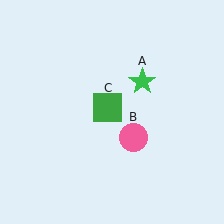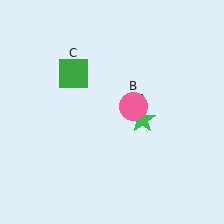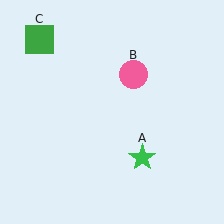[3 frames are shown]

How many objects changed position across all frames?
3 objects changed position: green star (object A), pink circle (object B), green square (object C).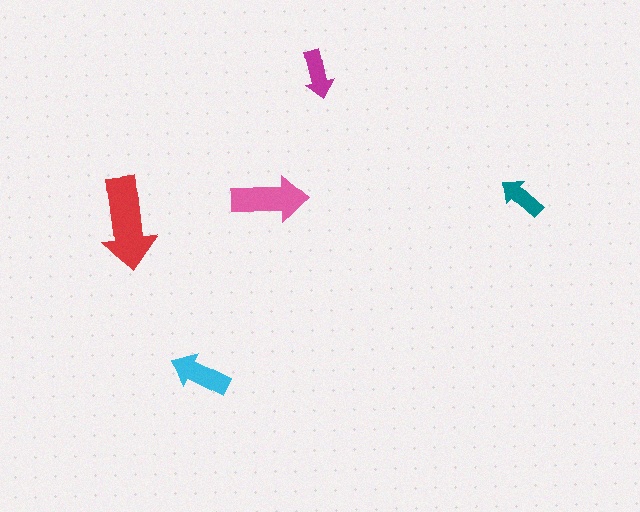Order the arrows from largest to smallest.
the red one, the pink one, the cyan one, the magenta one, the teal one.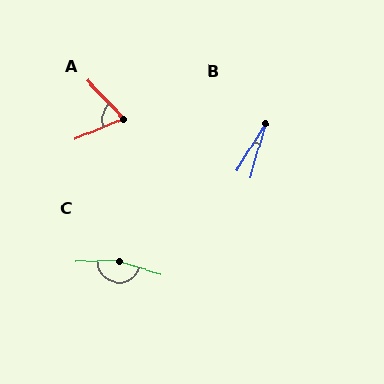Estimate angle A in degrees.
Approximately 70 degrees.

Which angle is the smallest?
B, at approximately 16 degrees.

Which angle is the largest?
C, at approximately 161 degrees.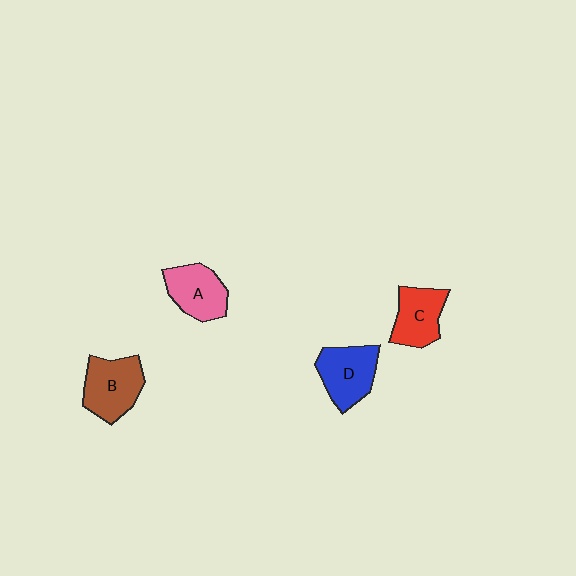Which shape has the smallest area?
Shape C (red).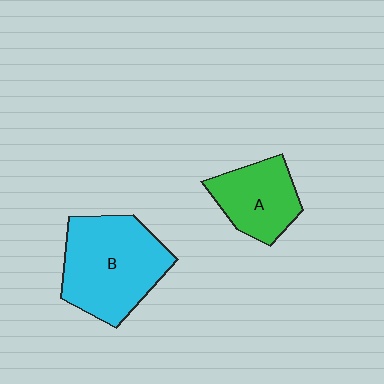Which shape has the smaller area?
Shape A (green).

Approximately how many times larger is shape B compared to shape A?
Approximately 1.7 times.